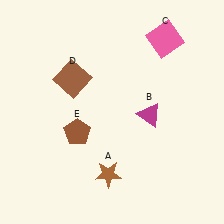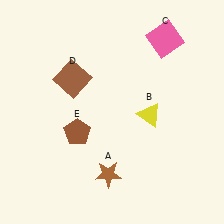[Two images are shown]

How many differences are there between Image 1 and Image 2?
There is 1 difference between the two images.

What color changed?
The triangle (B) changed from magenta in Image 1 to yellow in Image 2.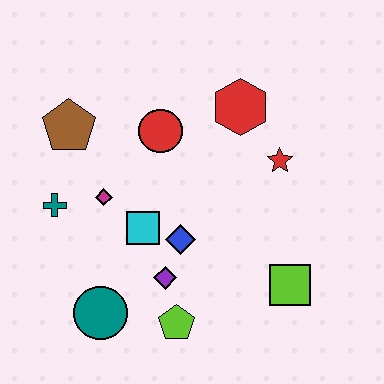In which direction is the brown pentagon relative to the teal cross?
The brown pentagon is above the teal cross.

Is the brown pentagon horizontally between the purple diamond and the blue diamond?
No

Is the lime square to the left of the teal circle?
No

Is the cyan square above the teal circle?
Yes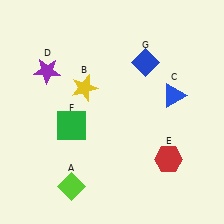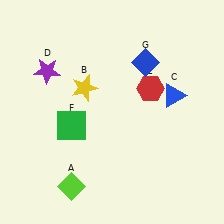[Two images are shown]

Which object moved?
The red hexagon (E) moved up.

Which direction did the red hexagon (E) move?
The red hexagon (E) moved up.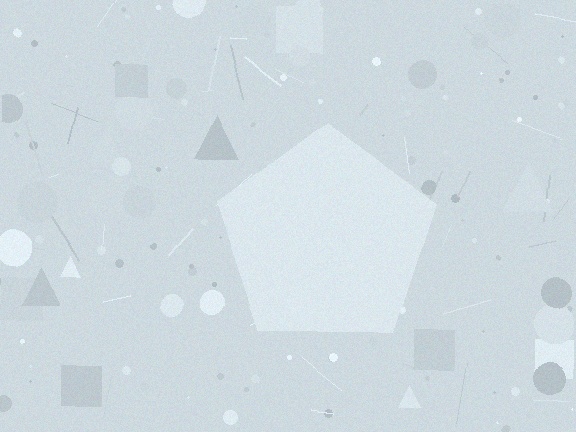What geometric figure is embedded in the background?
A pentagon is embedded in the background.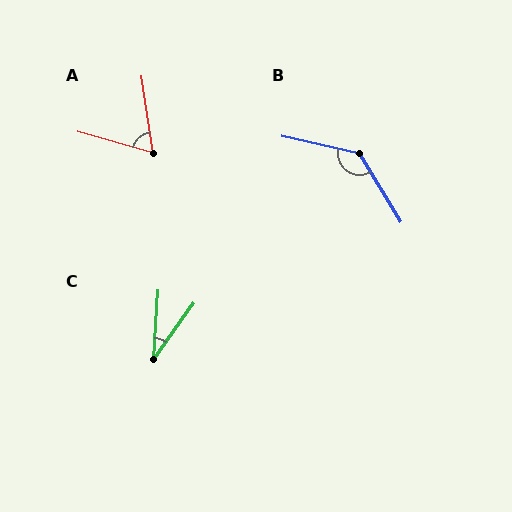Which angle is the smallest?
C, at approximately 32 degrees.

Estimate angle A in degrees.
Approximately 65 degrees.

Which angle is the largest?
B, at approximately 134 degrees.